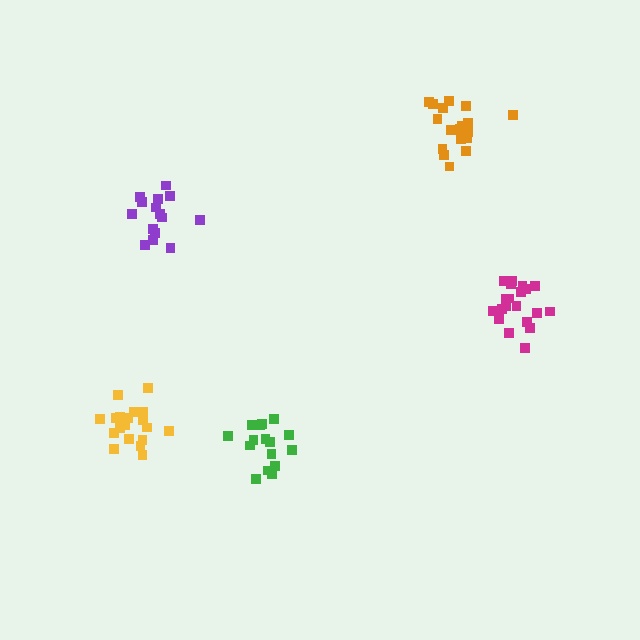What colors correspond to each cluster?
The clusters are colored: magenta, yellow, green, orange, purple.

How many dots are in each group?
Group 1: 20 dots, Group 2: 19 dots, Group 3: 16 dots, Group 4: 18 dots, Group 5: 15 dots (88 total).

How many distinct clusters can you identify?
There are 5 distinct clusters.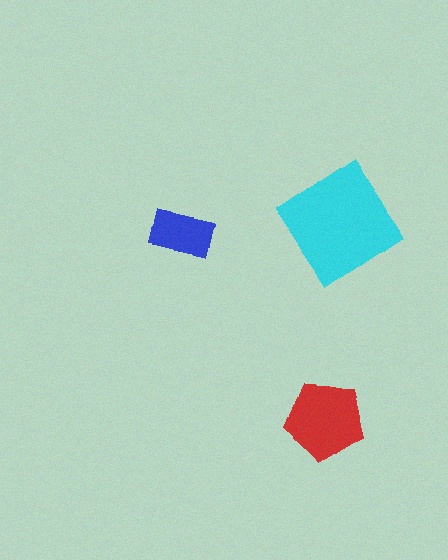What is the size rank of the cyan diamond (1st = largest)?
1st.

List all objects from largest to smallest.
The cyan diamond, the red pentagon, the blue rectangle.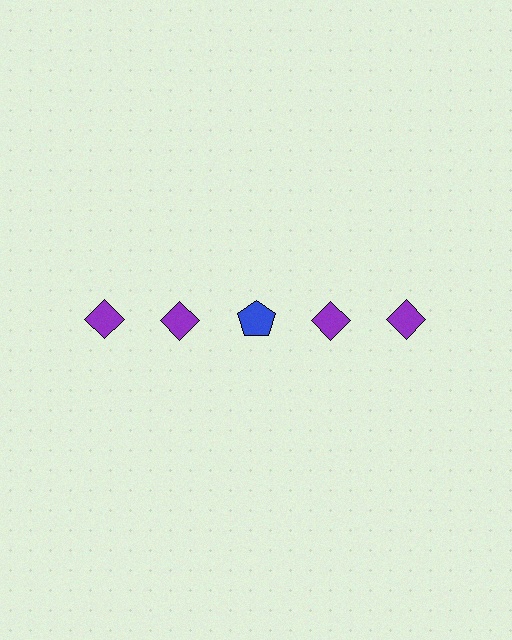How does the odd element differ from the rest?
It differs in both color (blue instead of purple) and shape (pentagon instead of diamond).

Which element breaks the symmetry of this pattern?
The blue pentagon in the top row, center column breaks the symmetry. All other shapes are purple diamonds.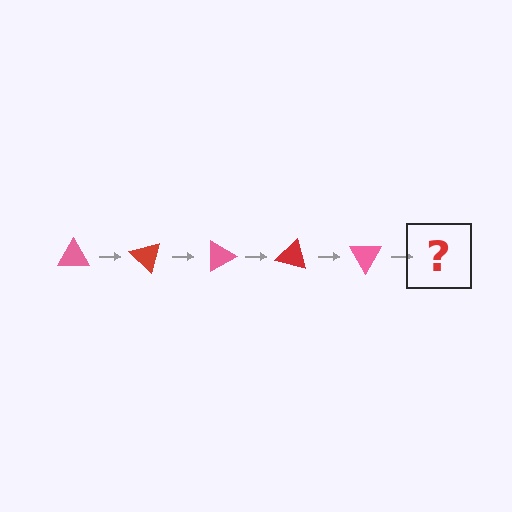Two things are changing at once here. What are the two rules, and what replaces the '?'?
The two rules are that it rotates 45 degrees each step and the color cycles through pink and red. The '?' should be a red triangle, rotated 225 degrees from the start.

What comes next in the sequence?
The next element should be a red triangle, rotated 225 degrees from the start.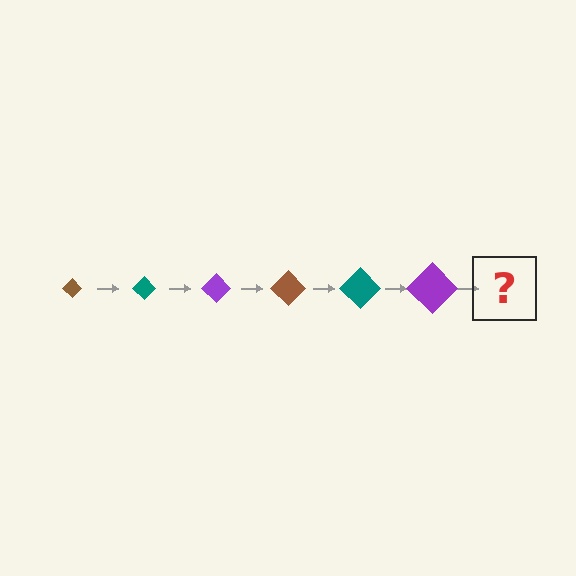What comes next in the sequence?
The next element should be a brown diamond, larger than the previous one.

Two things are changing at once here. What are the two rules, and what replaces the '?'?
The two rules are that the diamond grows larger each step and the color cycles through brown, teal, and purple. The '?' should be a brown diamond, larger than the previous one.